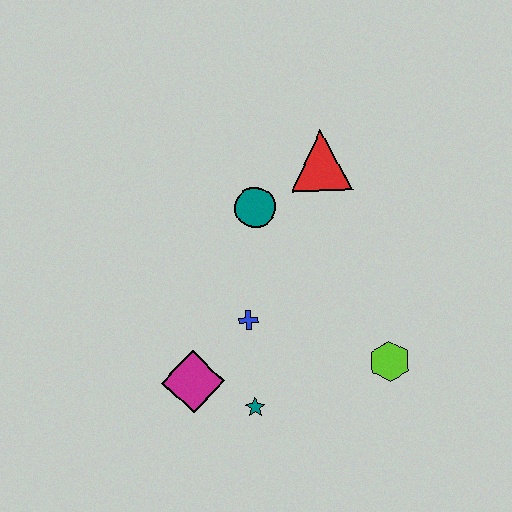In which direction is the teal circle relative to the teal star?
The teal circle is above the teal star.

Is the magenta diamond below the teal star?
No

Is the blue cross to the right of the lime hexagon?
No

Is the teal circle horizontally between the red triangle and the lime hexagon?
No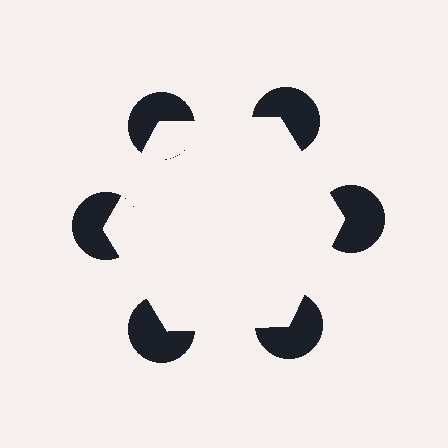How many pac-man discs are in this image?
There are 6 — one at each vertex of the illusory hexagon.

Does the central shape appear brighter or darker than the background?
It typically appears slightly brighter than the background, even though no actual brightness change is drawn.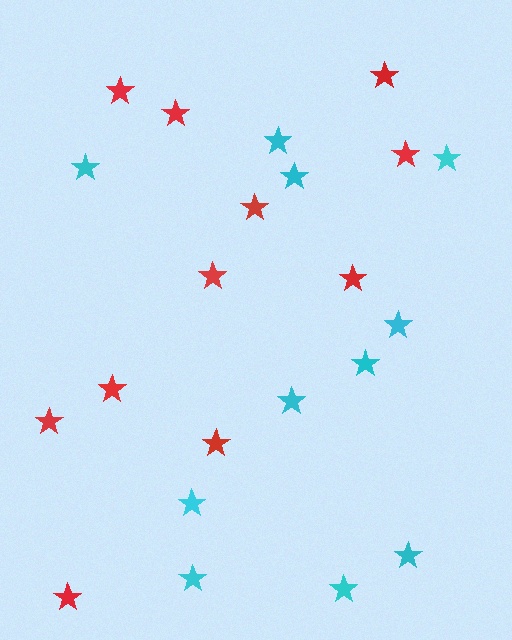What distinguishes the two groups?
There are 2 groups: one group of red stars (11) and one group of cyan stars (11).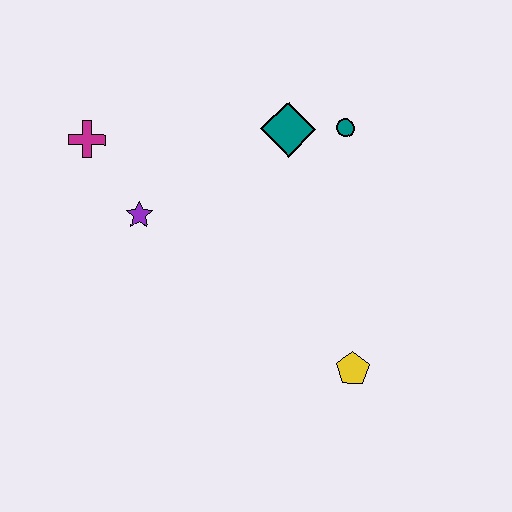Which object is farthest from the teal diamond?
The yellow pentagon is farthest from the teal diamond.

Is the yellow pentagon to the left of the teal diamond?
No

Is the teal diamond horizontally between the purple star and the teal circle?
Yes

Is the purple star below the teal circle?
Yes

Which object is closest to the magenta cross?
The purple star is closest to the magenta cross.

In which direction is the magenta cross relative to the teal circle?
The magenta cross is to the left of the teal circle.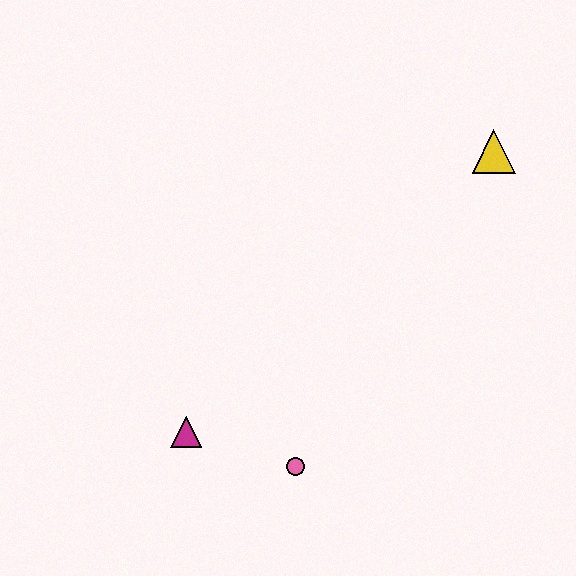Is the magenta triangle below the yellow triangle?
Yes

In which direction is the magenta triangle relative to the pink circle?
The magenta triangle is to the left of the pink circle.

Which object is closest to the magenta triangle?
The pink circle is closest to the magenta triangle.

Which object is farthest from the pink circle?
The yellow triangle is farthest from the pink circle.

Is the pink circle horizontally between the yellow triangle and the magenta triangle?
Yes